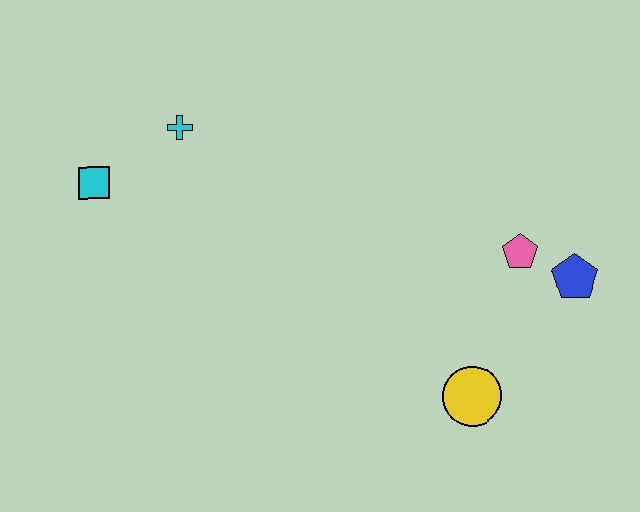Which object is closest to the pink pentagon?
The blue pentagon is closest to the pink pentagon.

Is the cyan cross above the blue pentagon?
Yes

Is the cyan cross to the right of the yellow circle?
No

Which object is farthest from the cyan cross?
The blue pentagon is farthest from the cyan cross.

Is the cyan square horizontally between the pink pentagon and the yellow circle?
No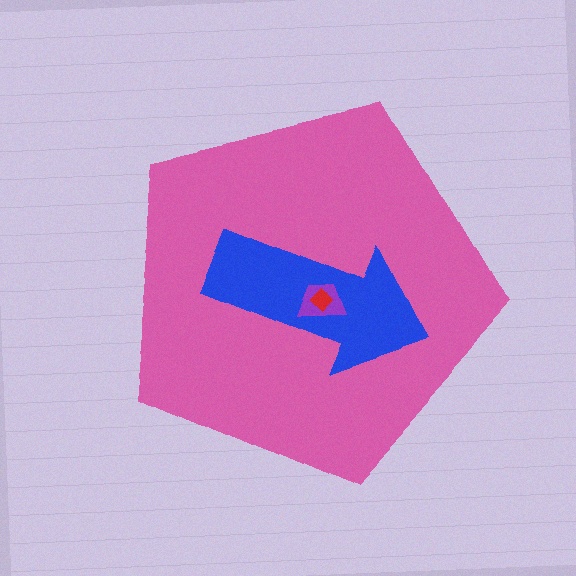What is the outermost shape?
The pink pentagon.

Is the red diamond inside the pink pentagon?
Yes.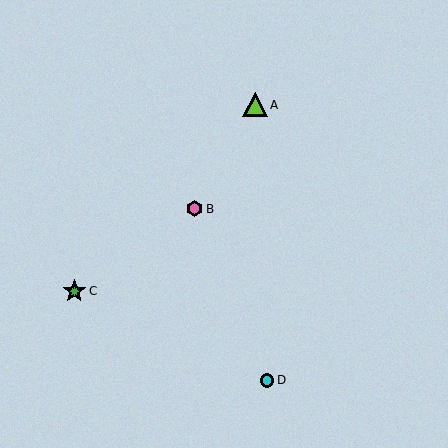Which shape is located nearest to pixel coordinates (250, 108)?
The lime triangle (labeled A) at (255, 105) is nearest to that location.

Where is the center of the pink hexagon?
The center of the pink hexagon is at (195, 209).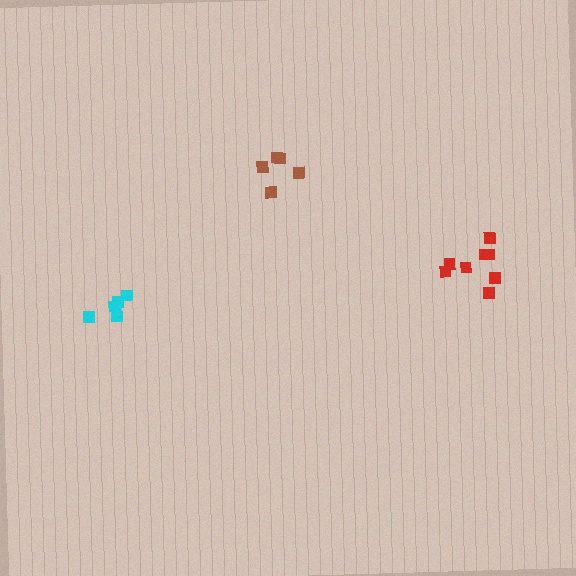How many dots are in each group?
Group 1: 8 dots, Group 2: 5 dots, Group 3: 5 dots (18 total).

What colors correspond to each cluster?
The clusters are colored: red, brown, cyan.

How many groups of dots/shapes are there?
There are 3 groups.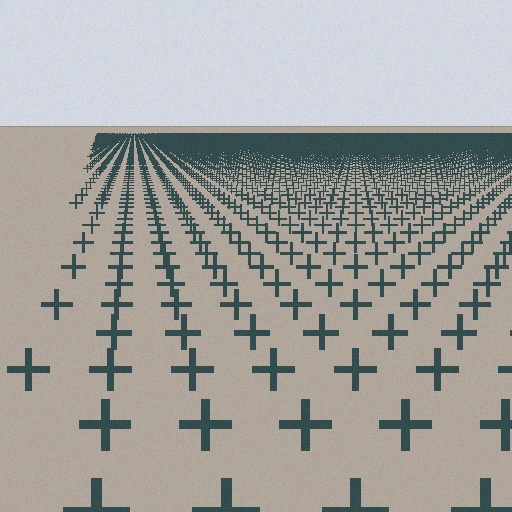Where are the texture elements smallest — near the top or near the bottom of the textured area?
Near the top.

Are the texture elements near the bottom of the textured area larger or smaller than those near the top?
Larger. Near the bottom, elements are closer to the viewer and appear at a bigger on-screen size.